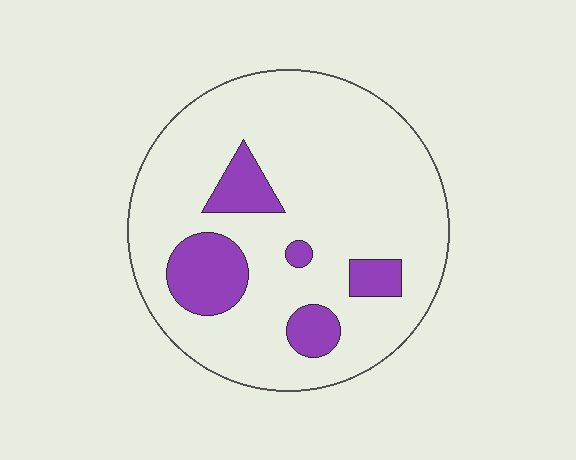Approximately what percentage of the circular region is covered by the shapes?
Approximately 15%.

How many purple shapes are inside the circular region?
5.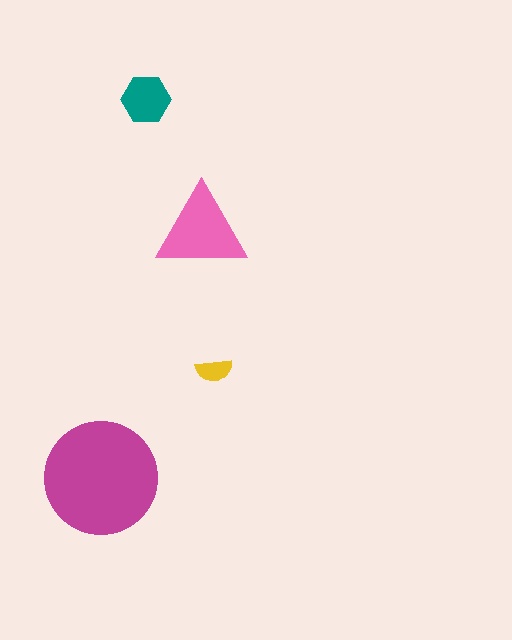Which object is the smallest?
The yellow semicircle.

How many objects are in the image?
There are 4 objects in the image.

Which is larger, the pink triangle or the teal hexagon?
The pink triangle.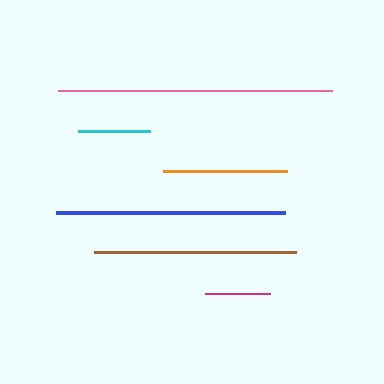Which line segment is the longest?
The pink line is the longest at approximately 274 pixels.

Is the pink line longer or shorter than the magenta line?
The pink line is longer than the magenta line.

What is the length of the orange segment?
The orange segment is approximately 124 pixels long.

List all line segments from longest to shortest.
From longest to shortest: pink, blue, brown, orange, cyan, magenta.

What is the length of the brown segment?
The brown segment is approximately 202 pixels long.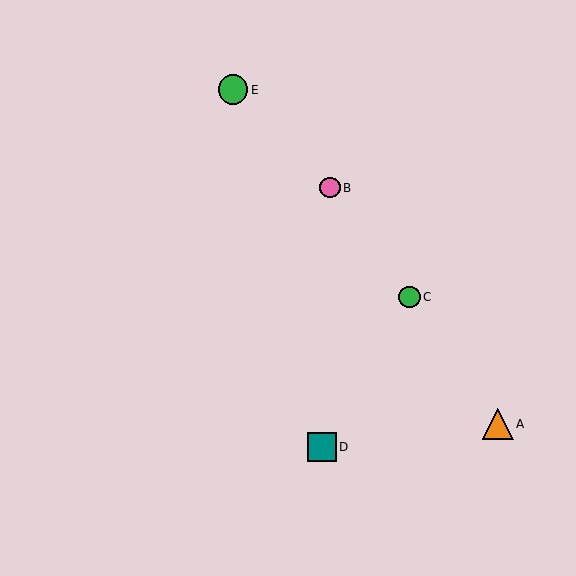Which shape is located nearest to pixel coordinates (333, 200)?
The pink circle (labeled B) at (330, 188) is nearest to that location.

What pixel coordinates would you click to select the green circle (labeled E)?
Click at (233, 90) to select the green circle E.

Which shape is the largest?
The orange triangle (labeled A) is the largest.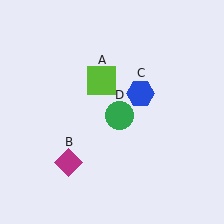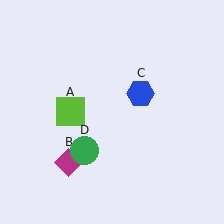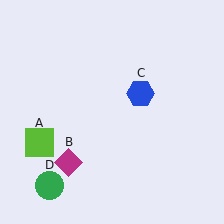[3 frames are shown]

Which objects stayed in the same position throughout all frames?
Magenta diamond (object B) and blue hexagon (object C) remained stationary.